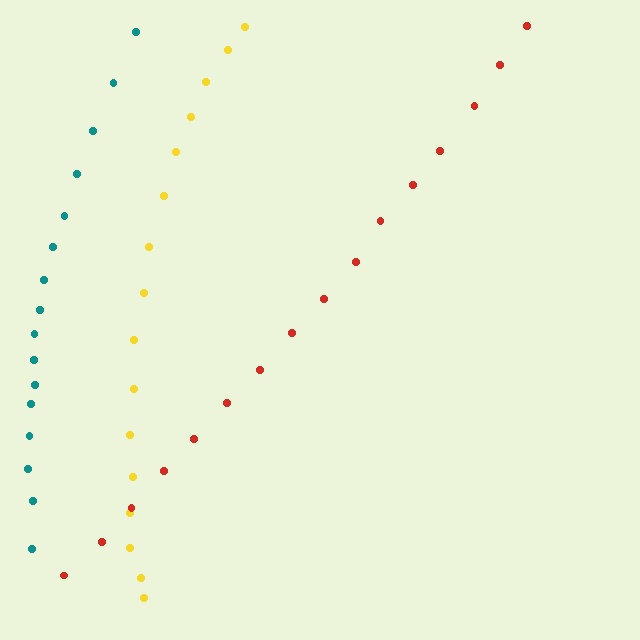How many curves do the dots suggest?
There are 3 distinct paths.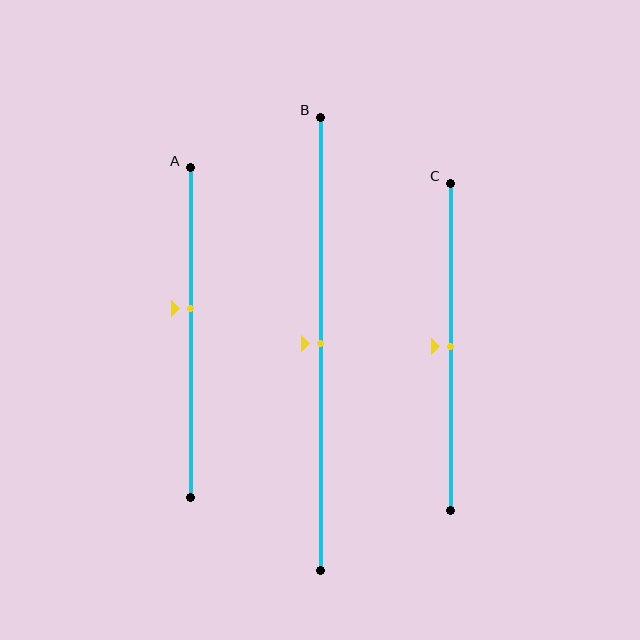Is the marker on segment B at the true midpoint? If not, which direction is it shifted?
Yes, the marker on segment B is at the true midpoint.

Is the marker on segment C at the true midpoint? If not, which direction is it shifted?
Yes, the marker on segment C is at the true midpoint.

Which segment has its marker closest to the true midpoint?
Segment B has its marker closest to the true midpoint.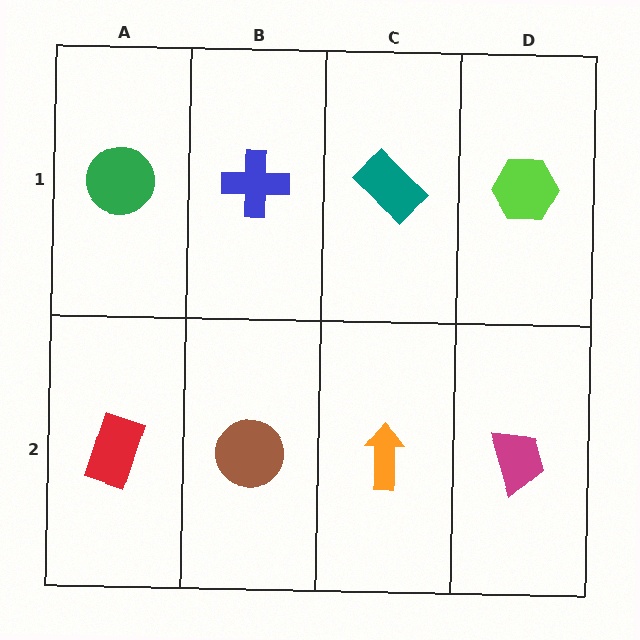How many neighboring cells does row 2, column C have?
3.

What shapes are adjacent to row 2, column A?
A green circle (row 1, column A), a brown circle (row 2, column B).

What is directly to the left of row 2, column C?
A brown circle.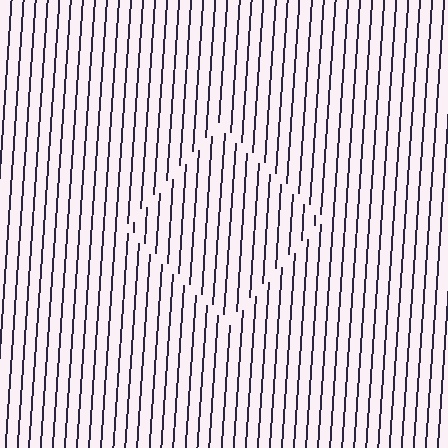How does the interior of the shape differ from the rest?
The interior of the shape contains the same grating, shifted by half a period — the contour is defined by the phase discontinuity where line-ends from the inner and outer gratings abut.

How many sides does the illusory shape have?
4 sides — the line-ends trace a square.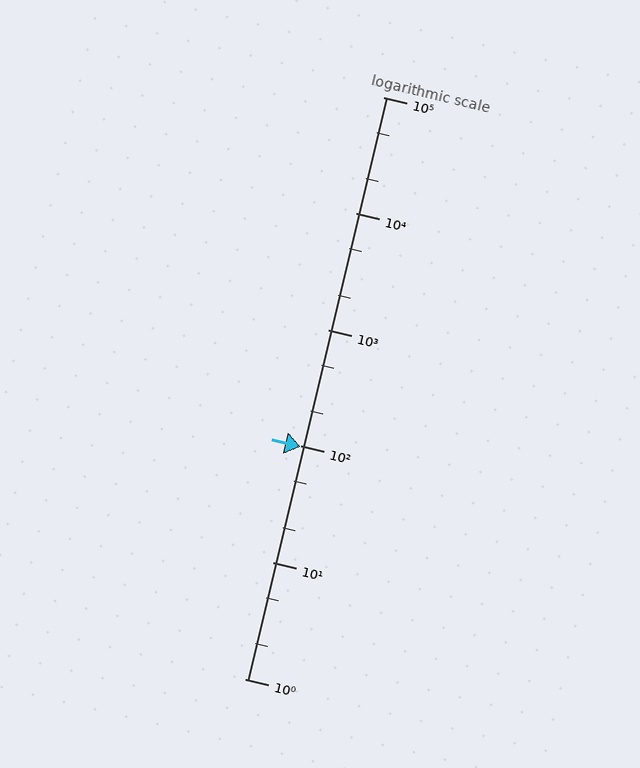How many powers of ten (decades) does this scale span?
The scale spans 5 decades, from 1 to 100000.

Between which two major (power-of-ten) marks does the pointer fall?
The pointer is between 10 and 100.